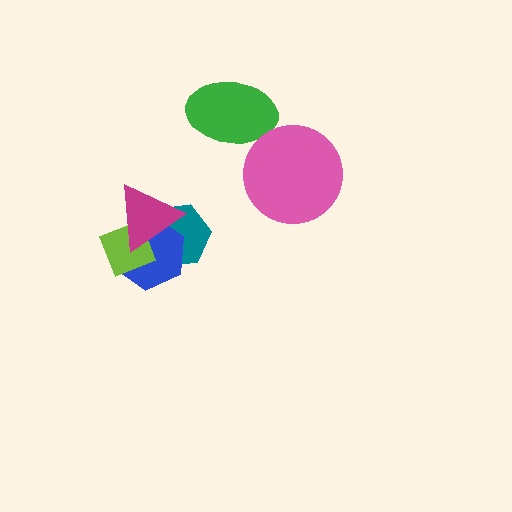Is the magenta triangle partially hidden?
No, no other shape covers it.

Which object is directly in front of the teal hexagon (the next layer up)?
The blue hexagon is directly in front of the teal hexagon.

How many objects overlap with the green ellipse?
0 objects overlap with the green ellipse.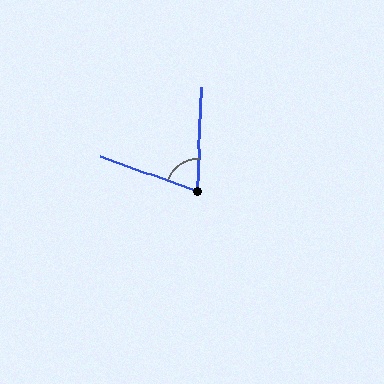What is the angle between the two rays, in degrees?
Approximately 73 degrees.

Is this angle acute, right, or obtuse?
It is acute.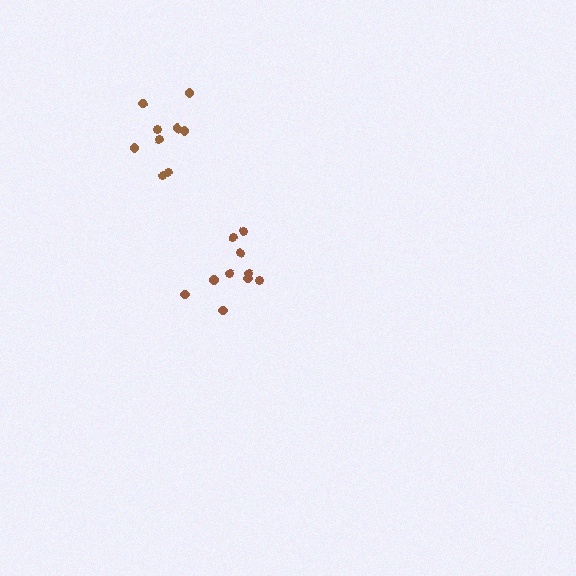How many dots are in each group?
Group 1: 10 dots, Group 2: 9 dots (19 total).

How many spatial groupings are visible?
There are 2 spatial groupings.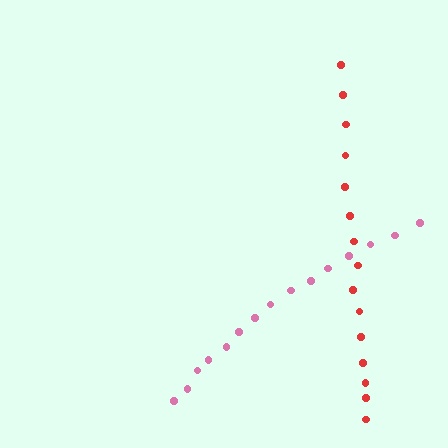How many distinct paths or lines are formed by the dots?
There are 2 distinct paths.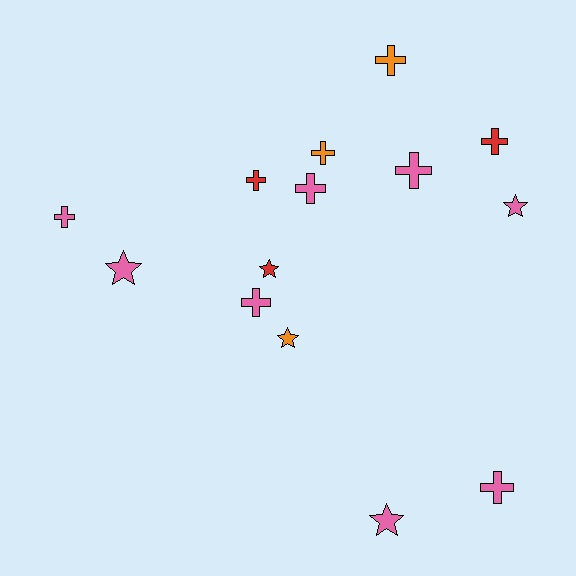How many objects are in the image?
There are 14 objects.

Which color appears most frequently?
Pink, with 8 objects.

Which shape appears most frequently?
Cross, with 9 objects.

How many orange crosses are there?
There are 2 orange crosses.